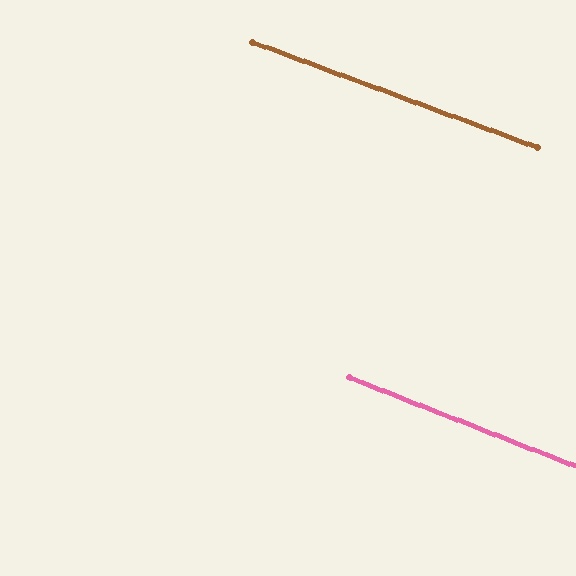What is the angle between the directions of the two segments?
Approximately 1 degree.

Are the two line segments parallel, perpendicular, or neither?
Parallel — their directions differ by only 1.3°.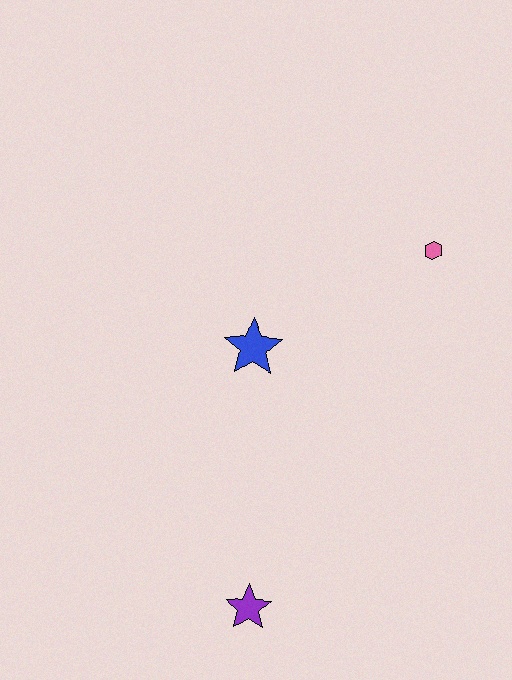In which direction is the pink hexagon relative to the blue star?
The pink hexagon is to the right of the blue star.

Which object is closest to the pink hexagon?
The blue star is closest to the pink hexagon.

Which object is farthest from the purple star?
The pink hexagon is farthest from the purple star.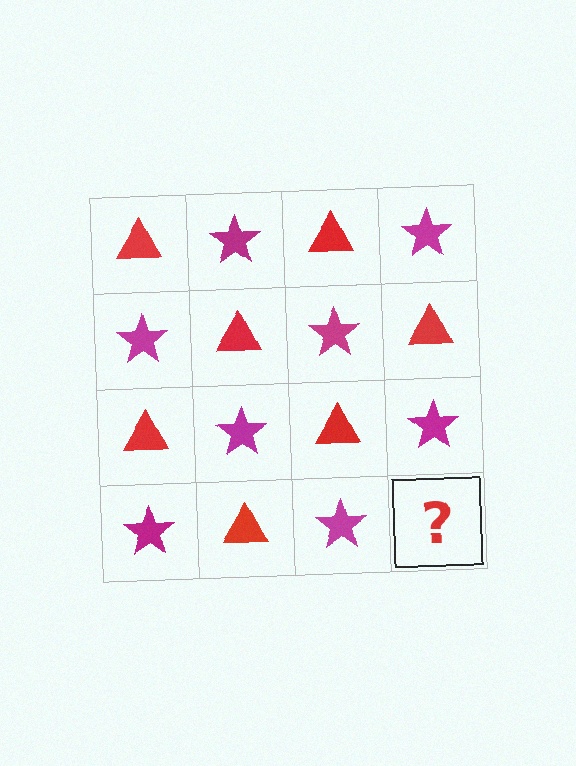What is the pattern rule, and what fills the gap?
The rule is that it alternates red triangle and magenta star in a checkerboard pattern. The gap should be filled with a red triangle.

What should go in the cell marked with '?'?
The missing cell should contain a red triangle.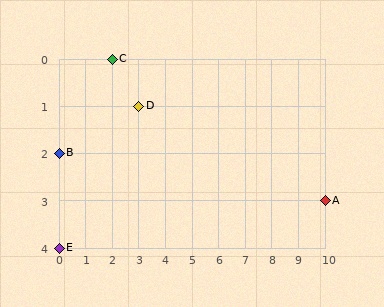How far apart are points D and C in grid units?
Points D and C are 1 column and 1 row apart (about 1.4 grid units diagonally).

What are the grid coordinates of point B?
Point B is at grid coordinates (0, 2).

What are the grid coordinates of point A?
Point A is at grid coordinates (10, 3).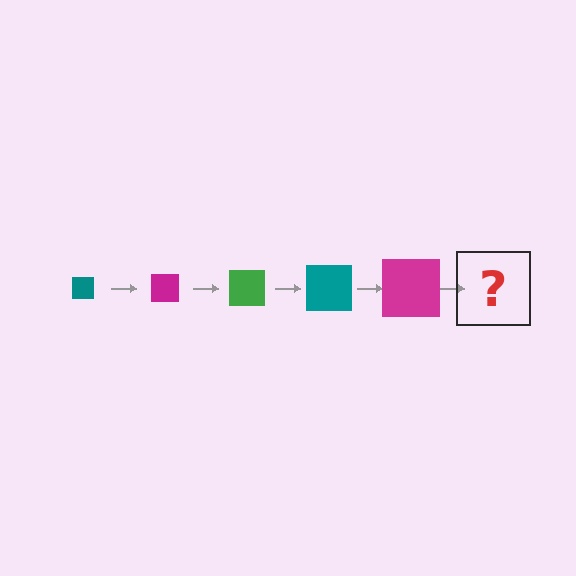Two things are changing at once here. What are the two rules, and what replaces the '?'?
The two rules are that the square grows larger each step and the color cycles through teal, magenta, and green. The '?' should be a green square, larger than the previous one.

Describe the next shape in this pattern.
It should be a green square, larger than the previous one.